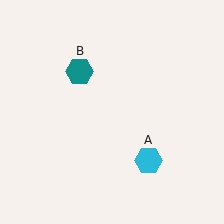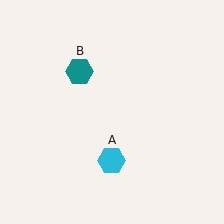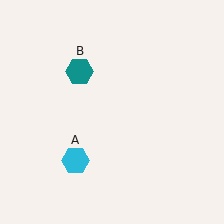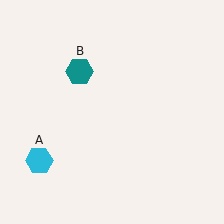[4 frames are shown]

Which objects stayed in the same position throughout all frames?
Teal hexagon (object B) remained stationary.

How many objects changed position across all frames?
1 object changed position: cyan hexagon (object A).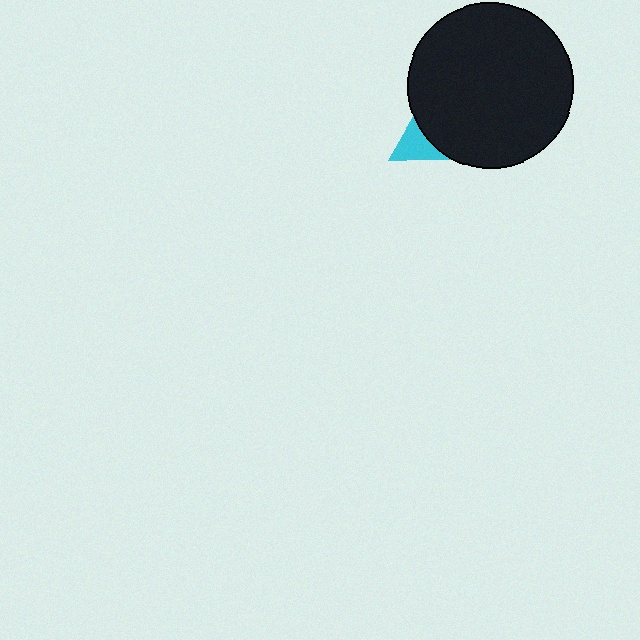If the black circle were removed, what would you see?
You would see the complete cyan triangle.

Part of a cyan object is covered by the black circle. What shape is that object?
It is a triangle.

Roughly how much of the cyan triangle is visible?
A small part of it is visible (roughly 33%).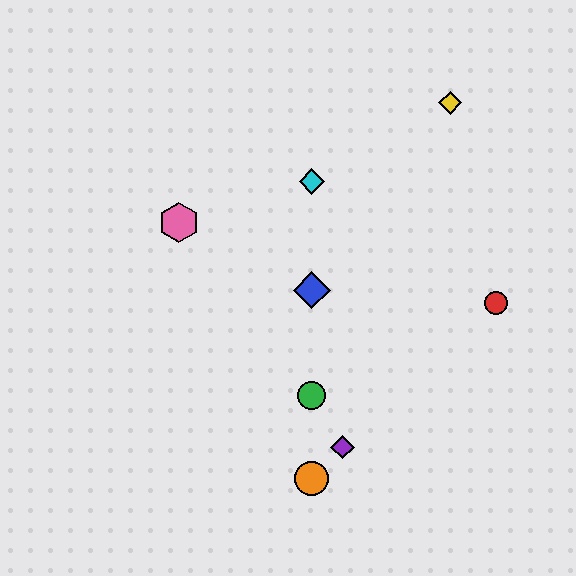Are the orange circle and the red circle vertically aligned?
No, the orange circle is at x≈312 and the red circle is at x≈496.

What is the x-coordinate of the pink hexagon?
The pink hexagon is at x≈179.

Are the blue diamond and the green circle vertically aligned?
Yes, both are at x≈312.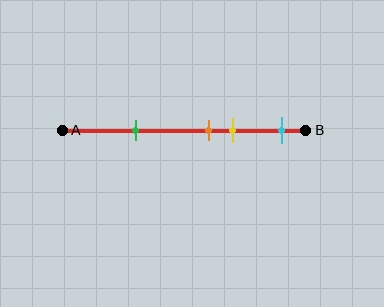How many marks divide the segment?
There are 4 marks dividing the segment.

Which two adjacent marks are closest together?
The orange and yellow marks are the closest adjacent pair.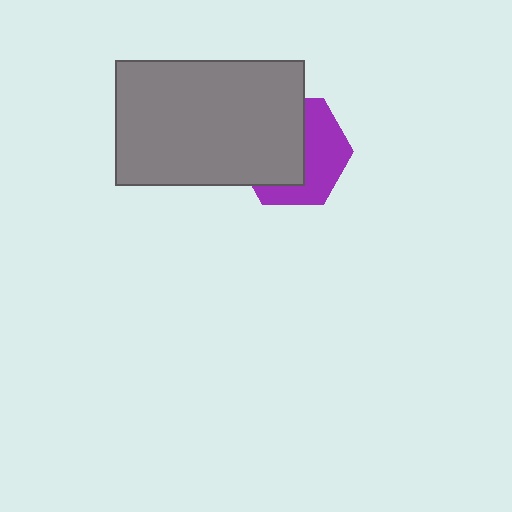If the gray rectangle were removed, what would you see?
You would see the complete purple hexagon.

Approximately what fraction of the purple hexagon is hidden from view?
Roughly 54% of the purple hexagon is hidden behind the gray rectangle.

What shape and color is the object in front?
The object in front is a gray rectangle.